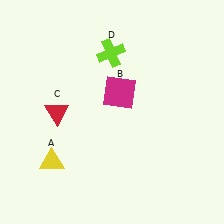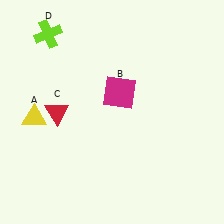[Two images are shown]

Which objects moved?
The objects that moved are: the yellow triangle (A), the lime cross (D).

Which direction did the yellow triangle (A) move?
The yellow triangle (A) moved up.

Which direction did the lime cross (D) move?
The lime cross (D) moved left.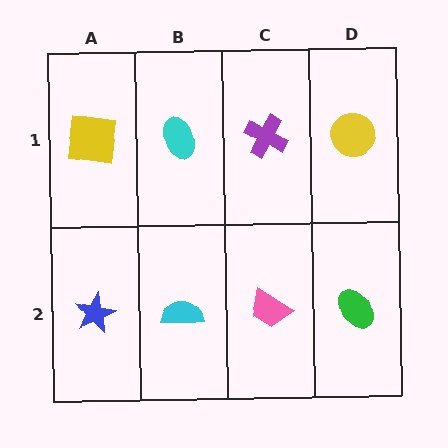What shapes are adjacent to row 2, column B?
A cyan ellipse (row 1, column B), a blue star (row 2, column A), a pink trapezoid (row 2, column C).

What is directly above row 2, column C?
A purple cross.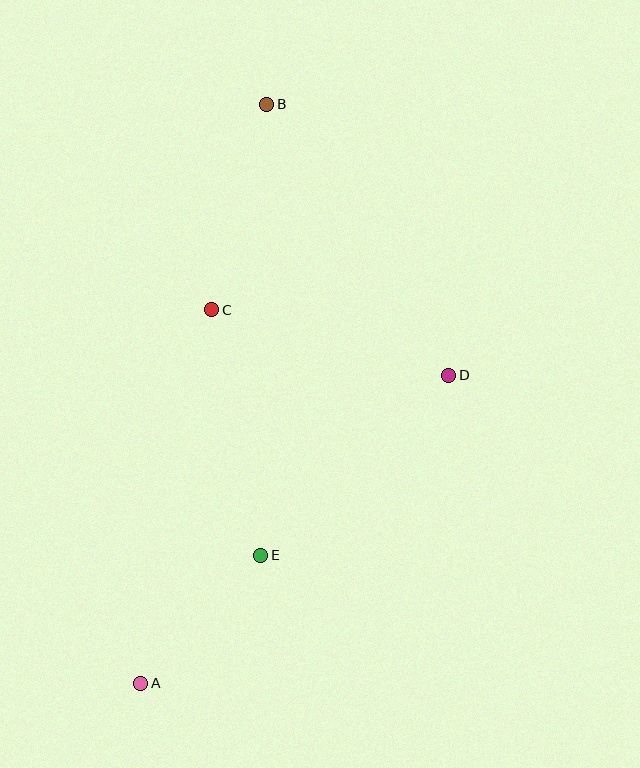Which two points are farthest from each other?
Points A and B are farthest from each other.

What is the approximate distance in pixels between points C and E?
The distance between C and E is approximately 250 pixels.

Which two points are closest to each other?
Points A and E are closest to each other.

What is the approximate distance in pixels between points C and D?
The distance between C and D is approximately 246 pixels.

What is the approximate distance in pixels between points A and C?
The distance between A and C is approximately 380 pixels.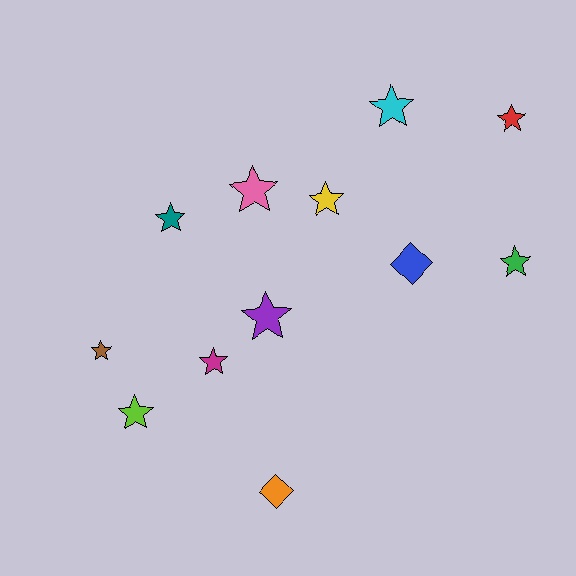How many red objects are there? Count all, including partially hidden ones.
There is 1 red object.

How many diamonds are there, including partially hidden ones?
There are 2 diamonds.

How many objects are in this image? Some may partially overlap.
There are 12 objects.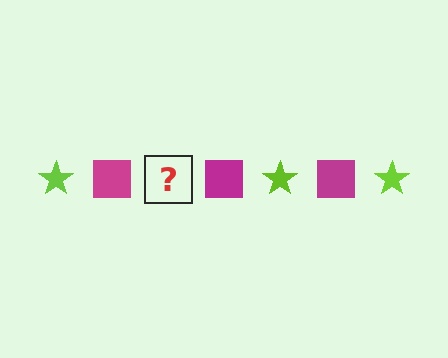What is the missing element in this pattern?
The missing element is a lime star.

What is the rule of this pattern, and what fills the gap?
The rule is that the pattern alternates between lime star and magenta square. The gap should be filled with a lime star.